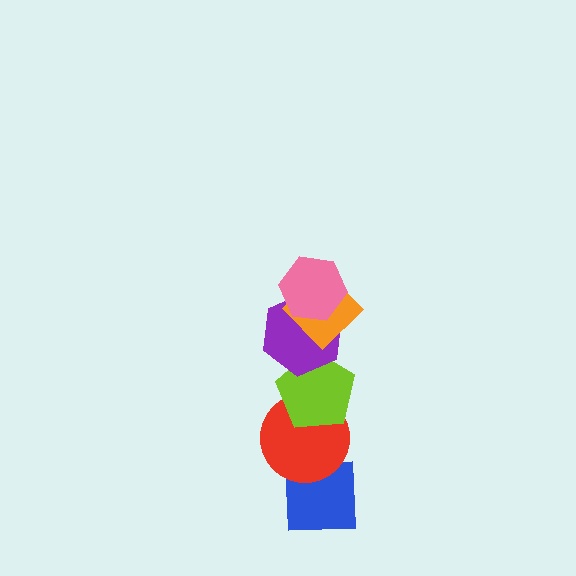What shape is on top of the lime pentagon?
The purple hexagon is on top of the lime pentagon.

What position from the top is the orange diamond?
The orange diamond is 2nd from the top.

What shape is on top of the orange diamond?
The pink hexagon is on top of the orange diamond.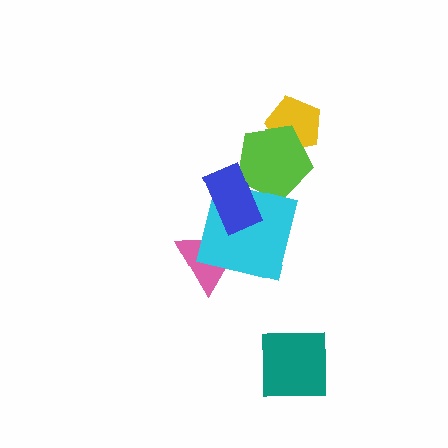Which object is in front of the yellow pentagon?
The lime pentagon is in front of the yellow pentagon.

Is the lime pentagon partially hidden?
Yes, it is partially covered by another shape.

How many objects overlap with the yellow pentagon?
1 object overlaps with the yellow pentagon.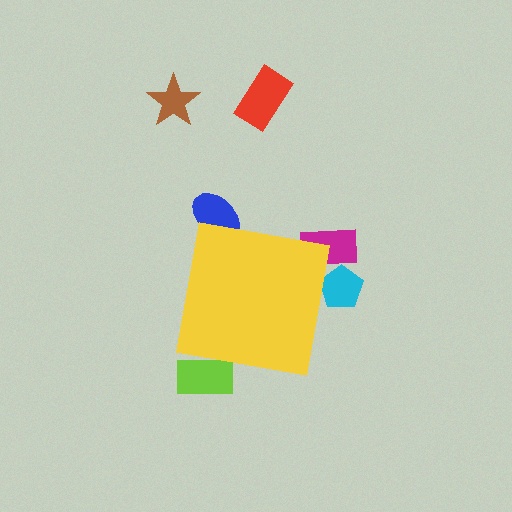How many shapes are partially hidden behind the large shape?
4 shapes are partially hidden.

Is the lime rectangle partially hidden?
Yes, the lime rectangle is partially hidden behind the yellow square.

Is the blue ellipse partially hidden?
Yes, the blue ellipse is partially hidden behind the yellow square.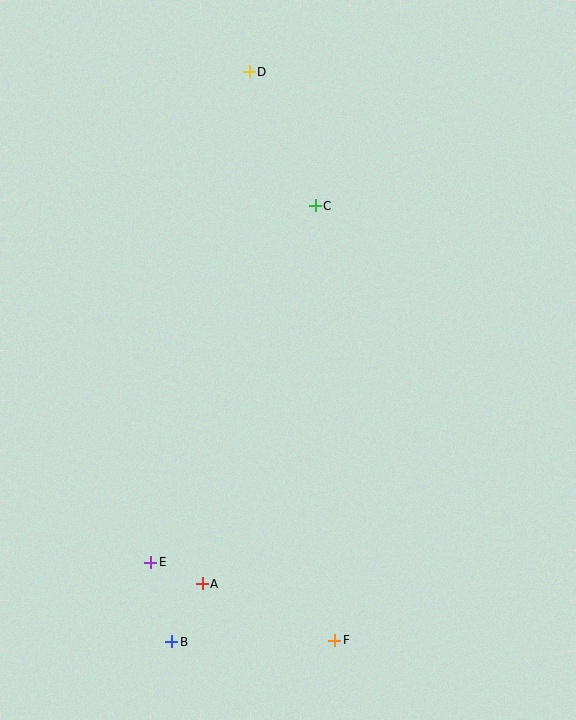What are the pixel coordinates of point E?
Point E is at (151, 562).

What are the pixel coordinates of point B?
Point B is at (172, 642).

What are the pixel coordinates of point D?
Point D is at (249, 72).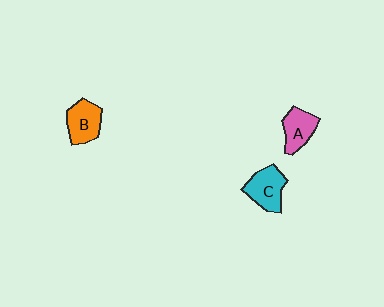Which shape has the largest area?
Shape C (cyan).